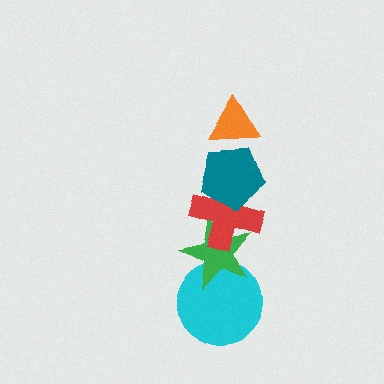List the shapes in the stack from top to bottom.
From top to bottom: the orange triangle, the teal pentagon, the red cross, the green star, the cyan circle.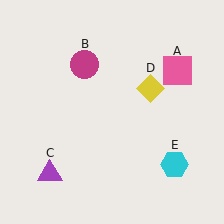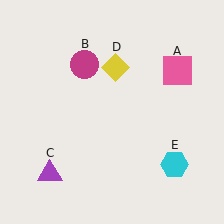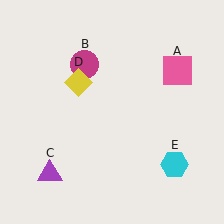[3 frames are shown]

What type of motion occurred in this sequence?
The yellow diamond (object D) rotated counterclockwise around the center of the scene.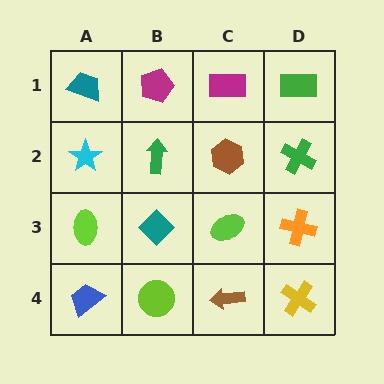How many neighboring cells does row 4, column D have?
2.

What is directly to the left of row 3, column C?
A teal diamond.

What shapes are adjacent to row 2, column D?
A green rectangle (row 1, column D), an orange cross (row 3, column D), a brown hexagon (row 2, column C).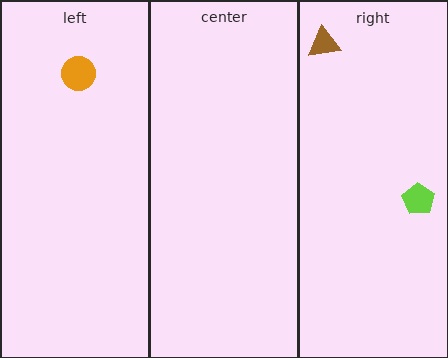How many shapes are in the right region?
2.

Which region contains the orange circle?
The left region.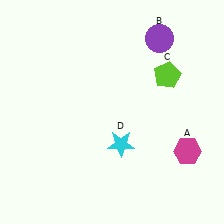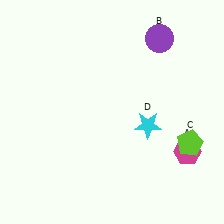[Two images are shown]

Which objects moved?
The objects that moved are: the lime pentagon (C), the cyan star (D).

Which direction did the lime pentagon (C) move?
The lime pentagon (C) moved down.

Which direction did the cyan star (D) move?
The cyan star (D) moved right.